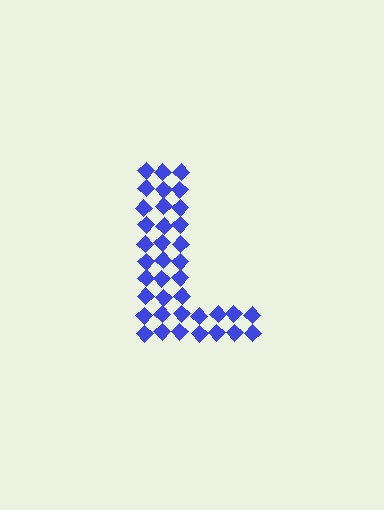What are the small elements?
The small elements are diamonds.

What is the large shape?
The large shape is the letter L.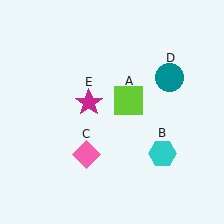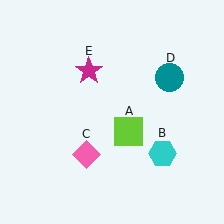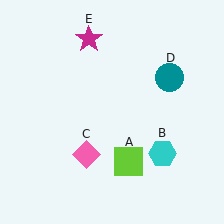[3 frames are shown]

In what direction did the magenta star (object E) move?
The magenta star (object E) moved up.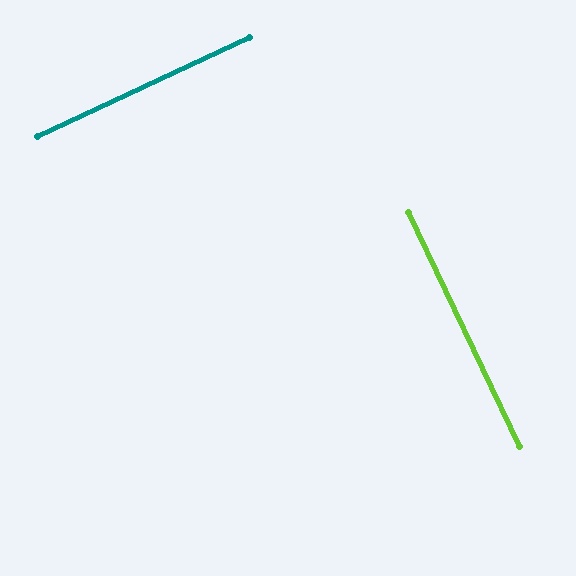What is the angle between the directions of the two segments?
Approximately 90 degrees.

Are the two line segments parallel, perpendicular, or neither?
Perpendicular — they meet at approximately 90°.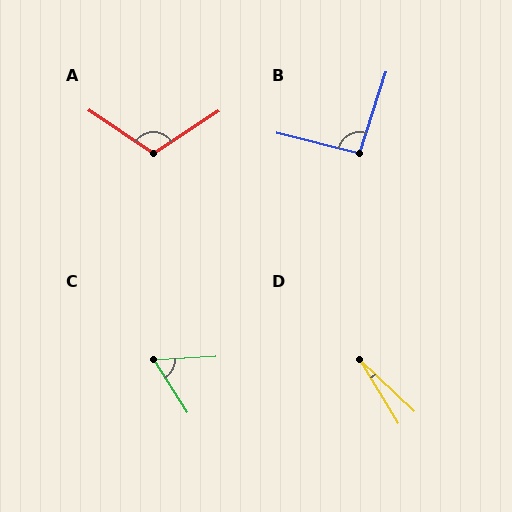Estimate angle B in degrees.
Approximately 94 degrees.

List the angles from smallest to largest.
D (15°), C (60°), B (94°), A (113°).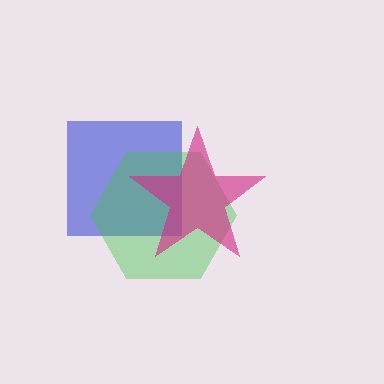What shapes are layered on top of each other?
The layered shapes are: a blue square, a green hexagon, a magenta star.